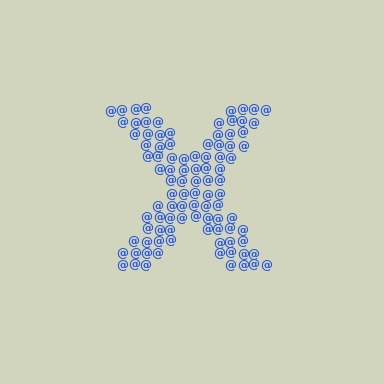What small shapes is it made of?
It is made of small at signs.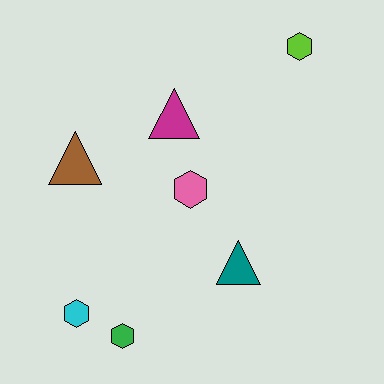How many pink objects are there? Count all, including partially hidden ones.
There is 1 pink object.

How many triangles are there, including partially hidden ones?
There are 3 triangles.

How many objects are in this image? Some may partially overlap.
There are 7 objects.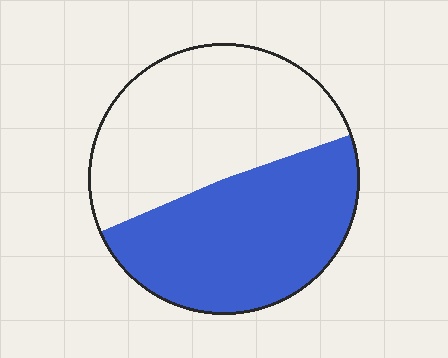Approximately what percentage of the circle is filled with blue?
Approximately 50%.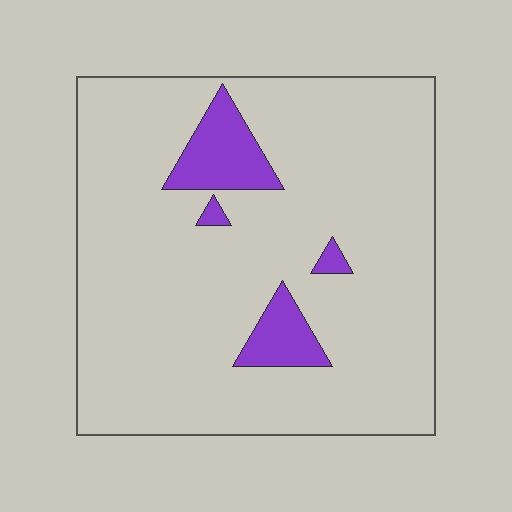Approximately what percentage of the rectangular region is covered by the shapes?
Approximately 10%.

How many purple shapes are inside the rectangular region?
4.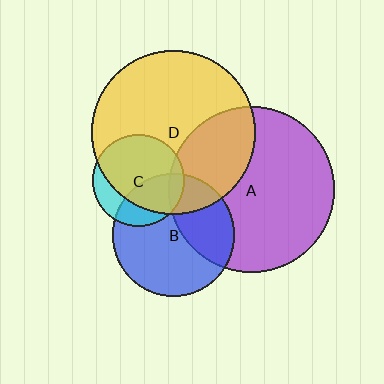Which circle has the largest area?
Circle A (purple).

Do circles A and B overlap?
Yes.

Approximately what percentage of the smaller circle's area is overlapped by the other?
Approximately 35%.